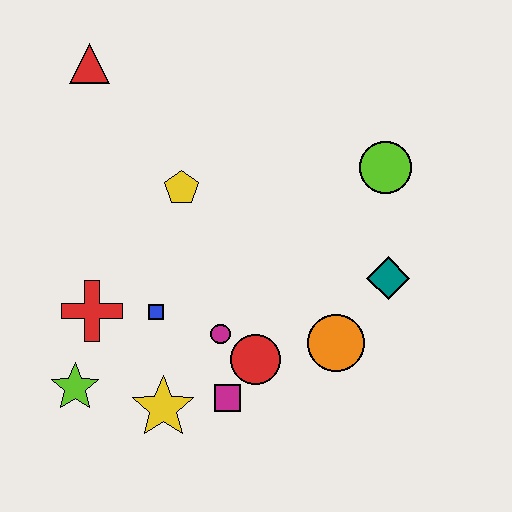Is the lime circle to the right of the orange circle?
Yes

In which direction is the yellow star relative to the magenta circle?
The yellow star is below the magenta circle.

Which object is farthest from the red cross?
The lime circle is farthest from the red cross.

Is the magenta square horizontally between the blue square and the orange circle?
Yes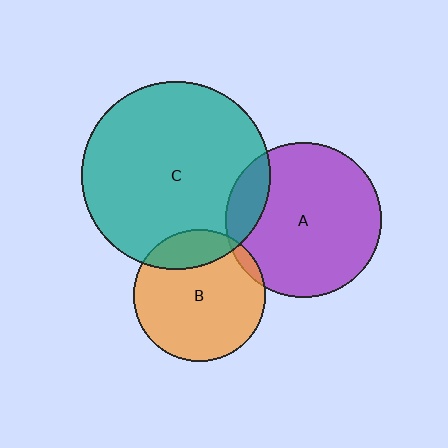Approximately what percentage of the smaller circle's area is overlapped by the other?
Approximately 5%.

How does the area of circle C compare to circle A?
Approximately 1.5 times.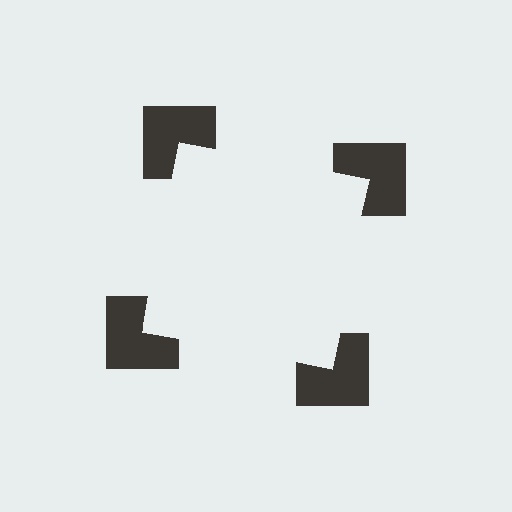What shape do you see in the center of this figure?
An illusory square — its edges are inferred from the aligned wedge cuts in the notched squares, not physically drawn.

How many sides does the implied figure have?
4 sides.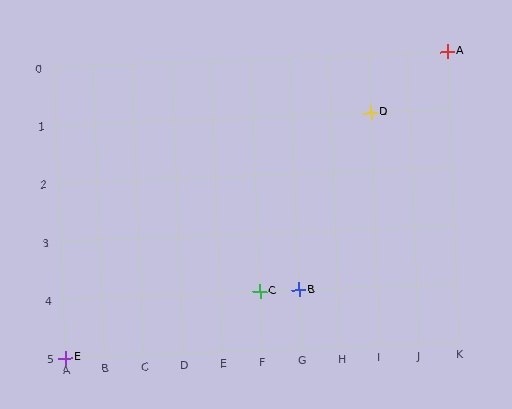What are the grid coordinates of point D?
Point D is at grid coordinates (I, 1).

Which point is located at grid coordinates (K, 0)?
Point A is at (K, 0).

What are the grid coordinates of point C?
Point C is at grid coordinates (F, 4).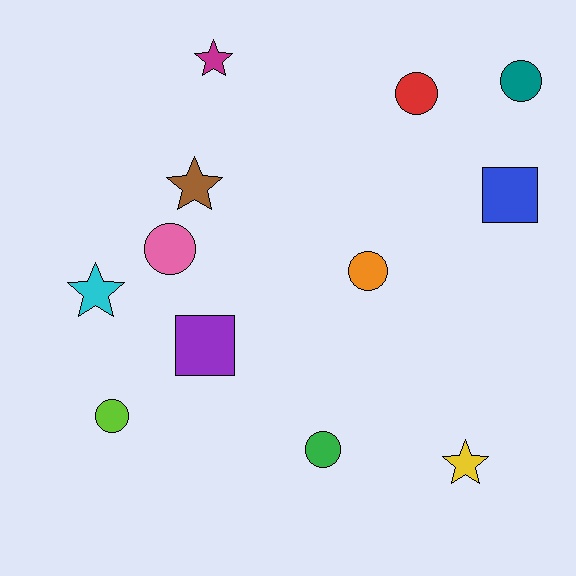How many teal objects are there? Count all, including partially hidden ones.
There is 1 teal object.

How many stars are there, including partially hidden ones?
There are 4 stars.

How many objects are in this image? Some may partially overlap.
There are 12 objects.